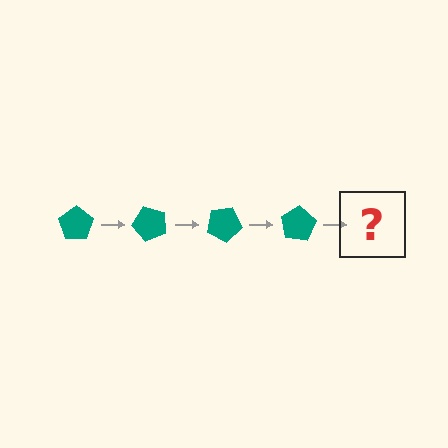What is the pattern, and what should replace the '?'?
The pattern is that the pentagon rotates 50 degrees each step. The '?' should be a teal pentagon rotated 200 degrees.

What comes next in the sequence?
The next element should be a teal pentagon rotated 200 degrees.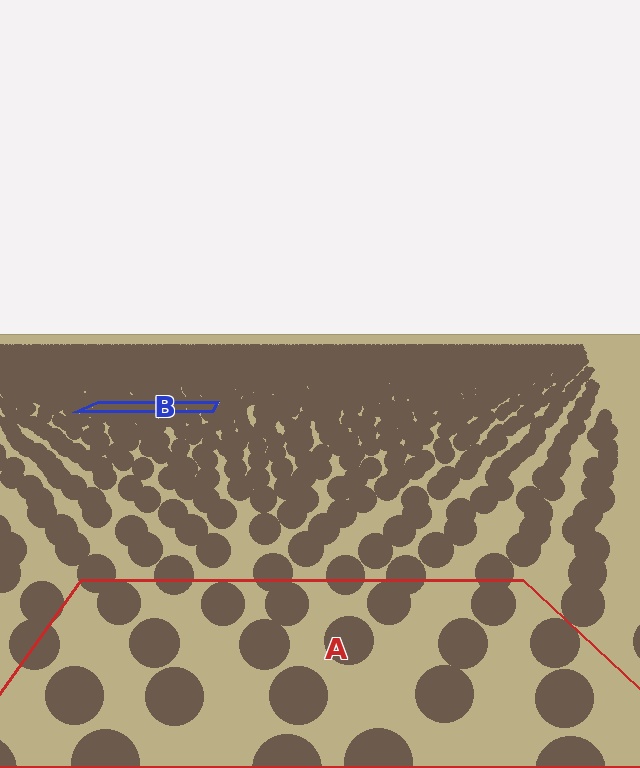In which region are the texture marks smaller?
The texture marks are smaller in region B, because it is farther away.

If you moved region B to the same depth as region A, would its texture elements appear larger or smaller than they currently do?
They would appear larger. At a closer depth, the same texture elements are projected at a bigger on-screen size.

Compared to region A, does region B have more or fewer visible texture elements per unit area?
Region B has more texture elements per unit area — they are packed more densely because it is farther away.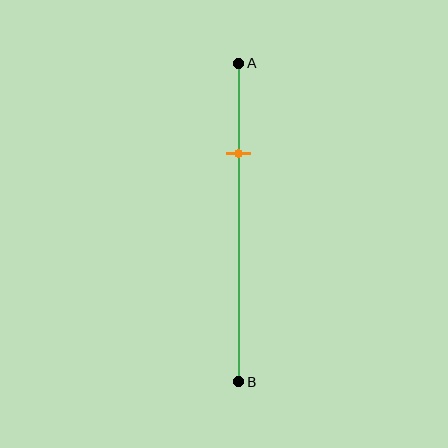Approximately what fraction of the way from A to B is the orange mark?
The orange mark is approximately 30% of the way from A to B.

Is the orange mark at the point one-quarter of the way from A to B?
No, the mark is at about 30% from A, not at the 25% one-quarter point.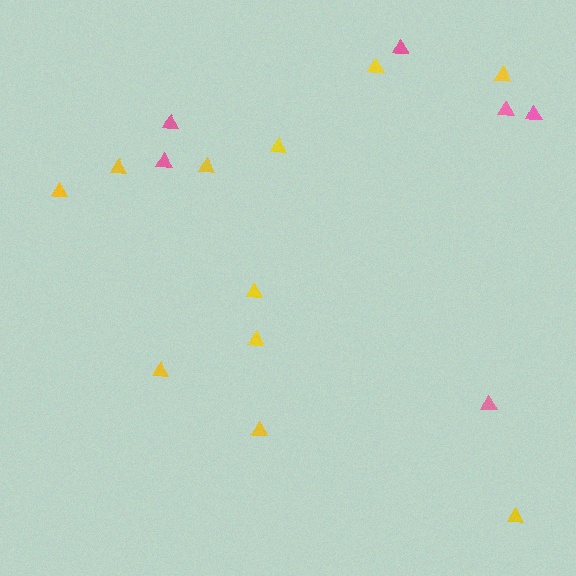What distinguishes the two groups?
There are 2 groups: one group of pink triangles (6) and one group of yellow triangles (11).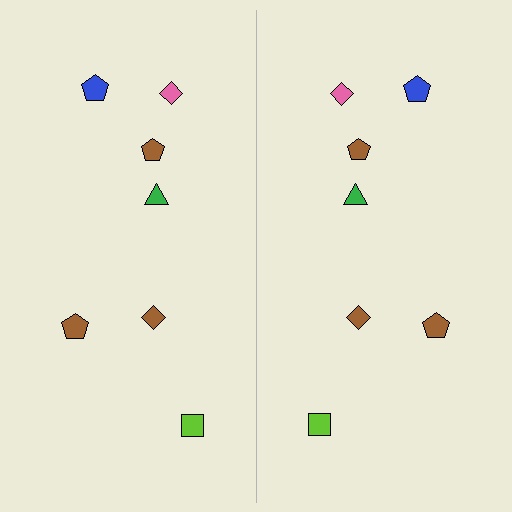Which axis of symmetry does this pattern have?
The pattern has a vertical axis of symmetry running through the center of the image.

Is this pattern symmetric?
Yes, this pattern has bilateral (reflection) symmetry.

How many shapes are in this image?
There are 14 shapes in this image.